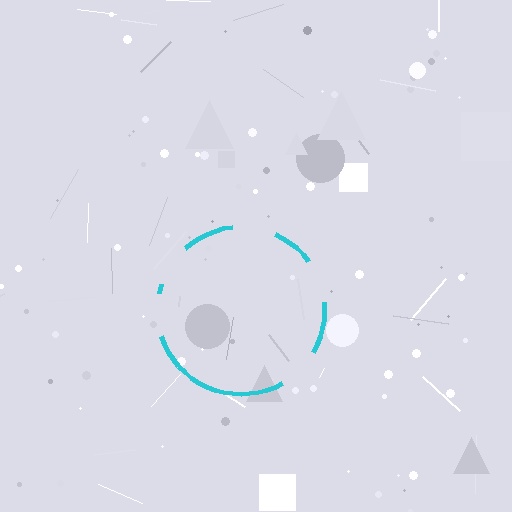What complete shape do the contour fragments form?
The contour fragments form a circle.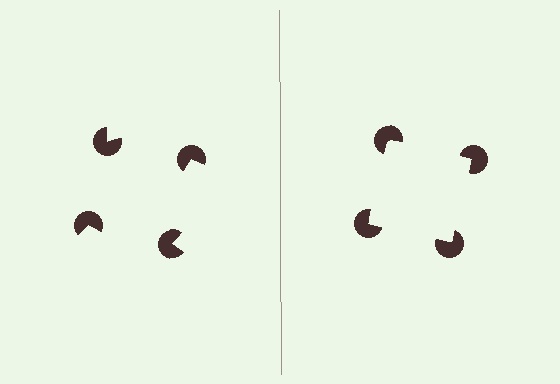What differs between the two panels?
The pac-man discs are positioned identically on both sides; only the wedge orientations differ. On the right they align to a square; on the left they are misaligned.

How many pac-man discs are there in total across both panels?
8 — 4 on each side.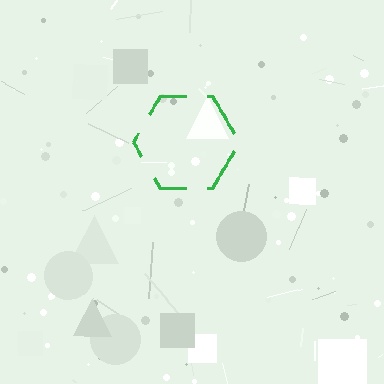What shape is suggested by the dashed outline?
The dashed outline suggests a hexagon.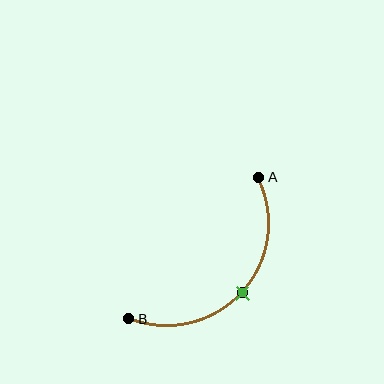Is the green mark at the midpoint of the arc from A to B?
Yes. The green mark lies on the arc at equal arc-length from both A and B — it is the arc midpoint.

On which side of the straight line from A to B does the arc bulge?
The arc bulges below and to the right of the straight line connecting A and B.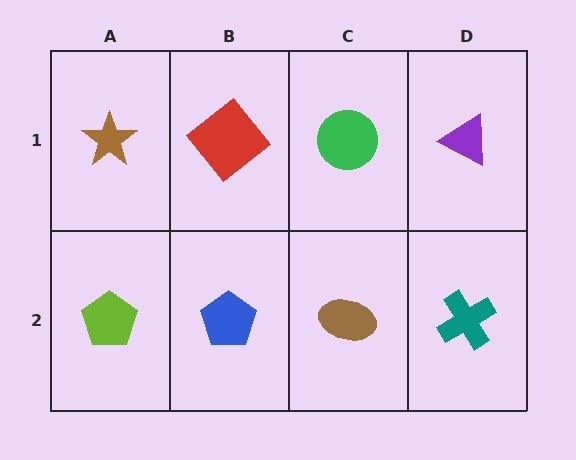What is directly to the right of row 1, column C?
A purple triangle.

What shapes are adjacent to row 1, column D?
A teal cross (row 2, column D), a green circle (row 1, column C).